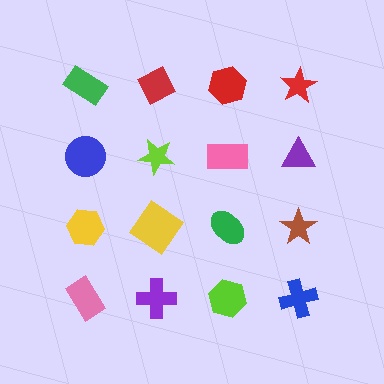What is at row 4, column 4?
A blue cross.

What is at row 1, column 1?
A green rectangle.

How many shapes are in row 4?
4 shapes.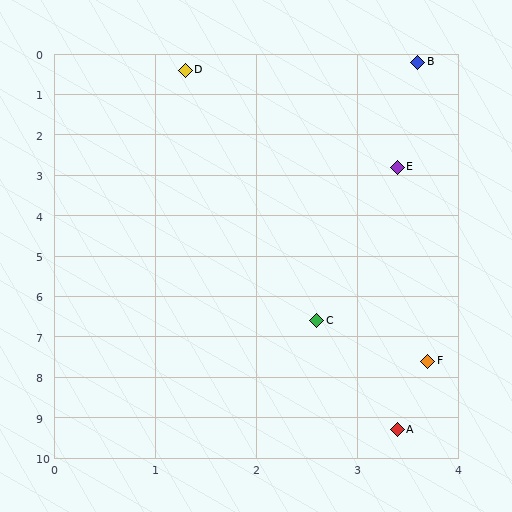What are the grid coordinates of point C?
Point C is at approximately (2.6, 6.6).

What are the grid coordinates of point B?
Point B is at approximately (3.6, 0.2).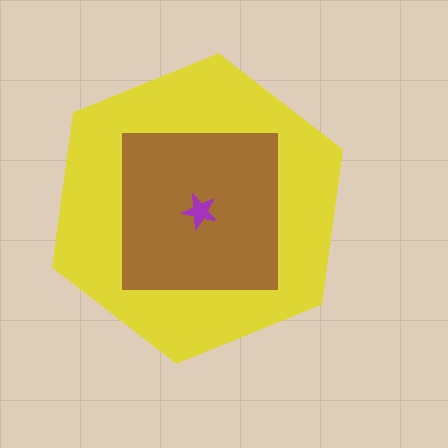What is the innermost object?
The purple star.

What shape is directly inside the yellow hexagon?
The brown square.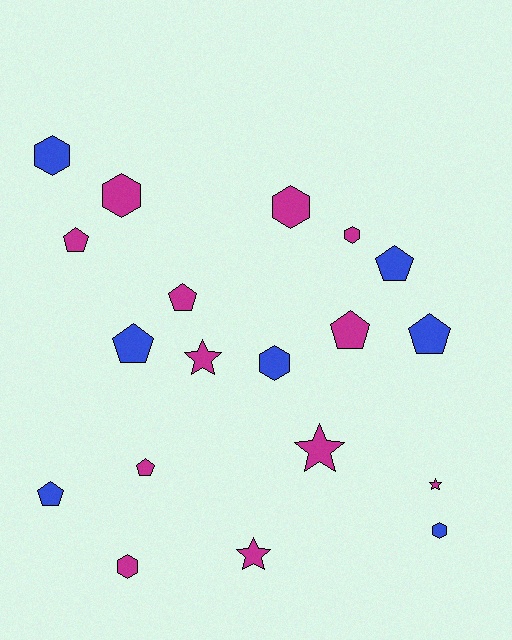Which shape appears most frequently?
Pentagon, with 8 objects.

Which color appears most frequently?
Magenta, with 12 objects.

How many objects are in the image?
There are 19 objects.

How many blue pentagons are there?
There are 4 blue pentagons.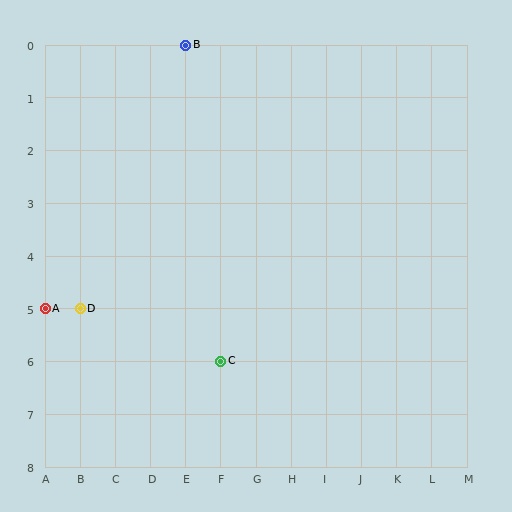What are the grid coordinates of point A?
Point A is at grid coordinates (A, 5).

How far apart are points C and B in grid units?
Points C and B are 1 column and 6 rows apart (about 6.1 grid units diagonally).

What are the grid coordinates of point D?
Point D is at grid coordinates (B, 5).